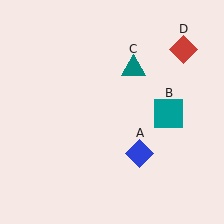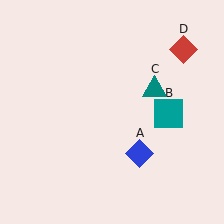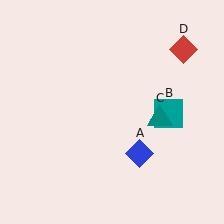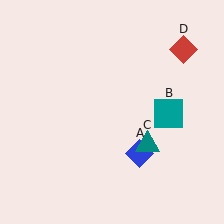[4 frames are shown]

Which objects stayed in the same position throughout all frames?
Blue diamond (object A) and teal square (object B) and red diamond (object D) remained stationary.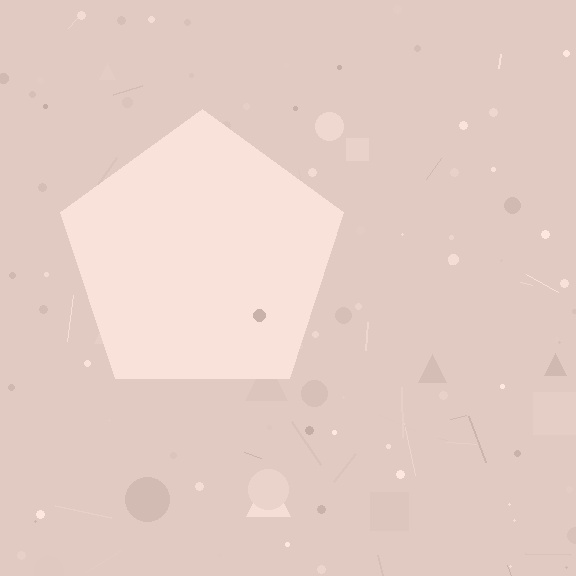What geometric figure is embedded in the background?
A pentagon is embedded in the background.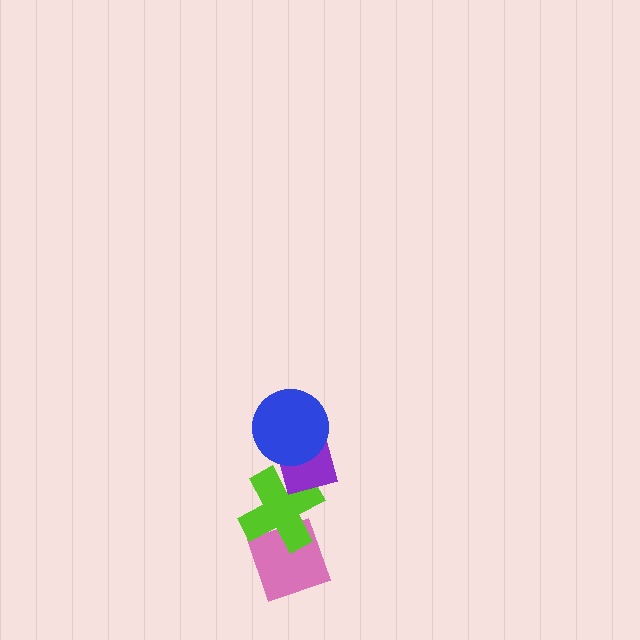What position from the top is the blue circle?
The blue circle is 1st from the top.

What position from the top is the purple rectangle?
The purple rectangle is 2nd from the top.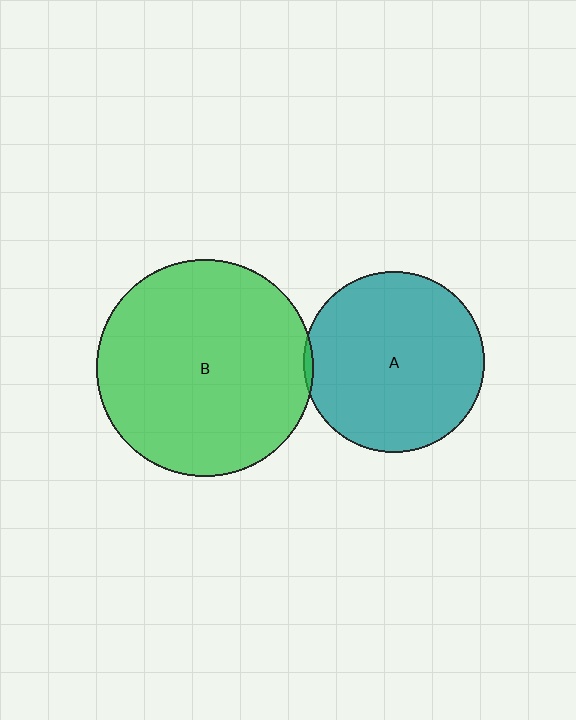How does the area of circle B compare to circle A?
Approximately 1.4 times.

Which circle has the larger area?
Circle B (green).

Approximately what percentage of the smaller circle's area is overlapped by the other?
Approximately 5%.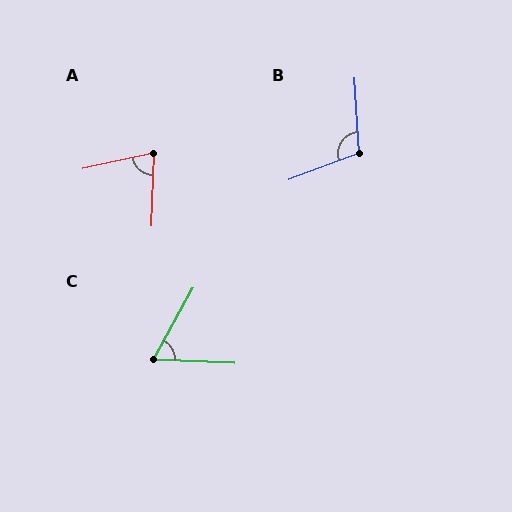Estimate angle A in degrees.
Approximately 76 degrees.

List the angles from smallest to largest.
C (64°), A (76°), B (107°).